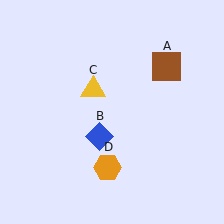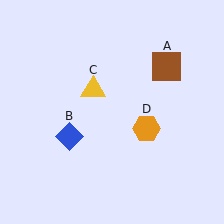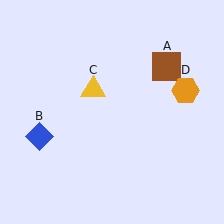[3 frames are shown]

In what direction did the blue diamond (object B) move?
The blue diamond (object B) moved left.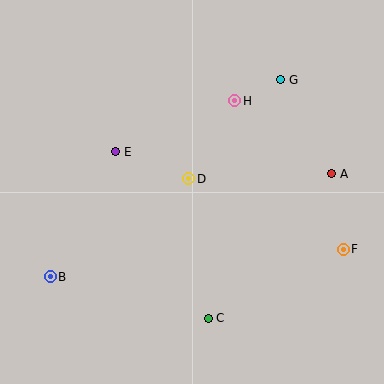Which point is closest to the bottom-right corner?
Point F is closest to the bottom-right corner.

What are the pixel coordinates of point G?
Point G is at (281, 80).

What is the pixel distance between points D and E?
The distance between D and E is 78 pixels.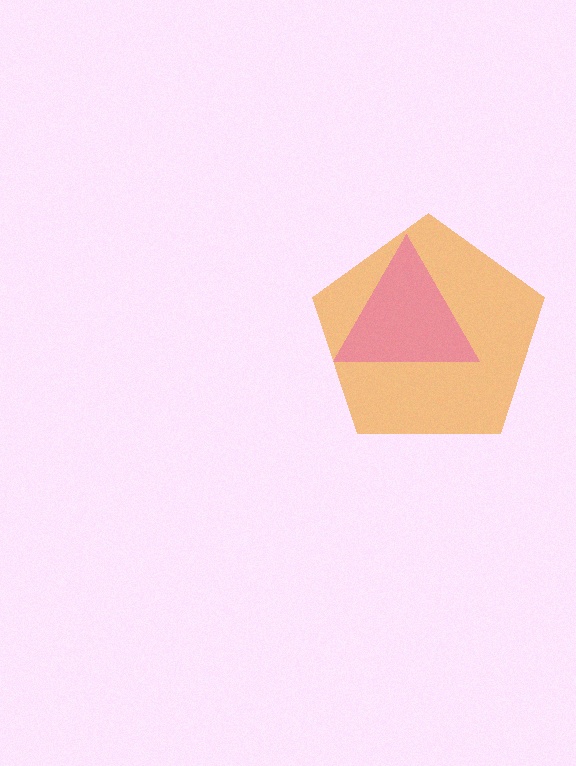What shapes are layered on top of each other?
The layered shapes are: an orange pentagon, a pink triangle.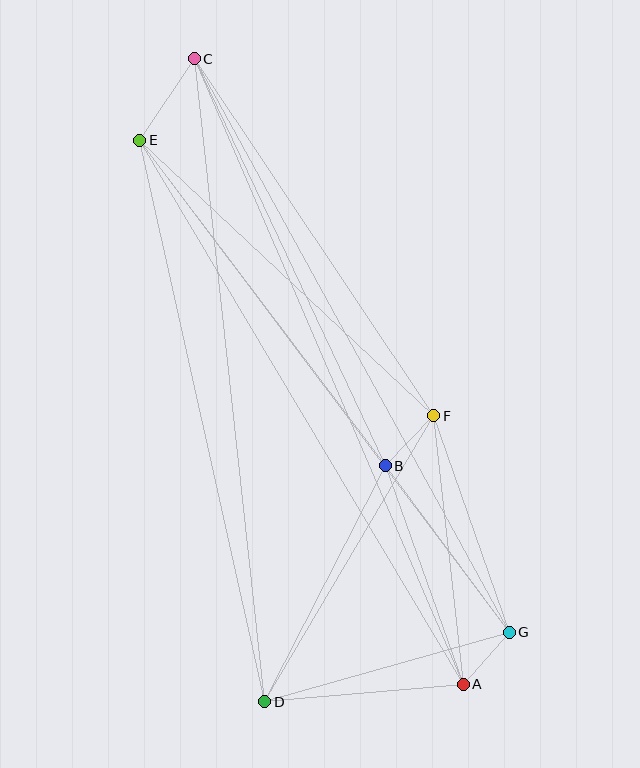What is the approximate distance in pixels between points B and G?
The distance between B and G is approximately 207 pixels.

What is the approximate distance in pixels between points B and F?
The distance between B and F is approximately 70 pixels.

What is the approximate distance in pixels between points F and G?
The distance between F and G is approximately 229 pixels.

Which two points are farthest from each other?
Points A and C are farthest from each other.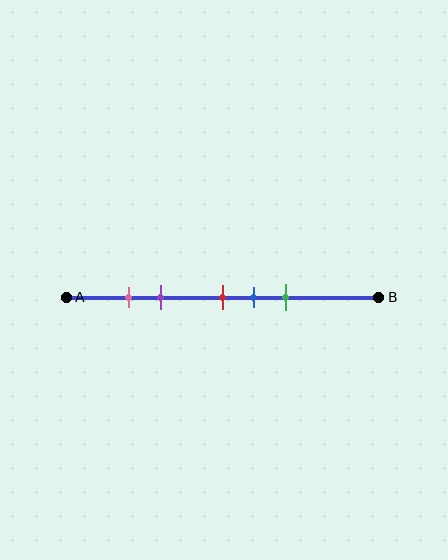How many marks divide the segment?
There are 5 marks dividing the segment.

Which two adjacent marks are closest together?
The pink and purple marks are the closest adjacent pair.